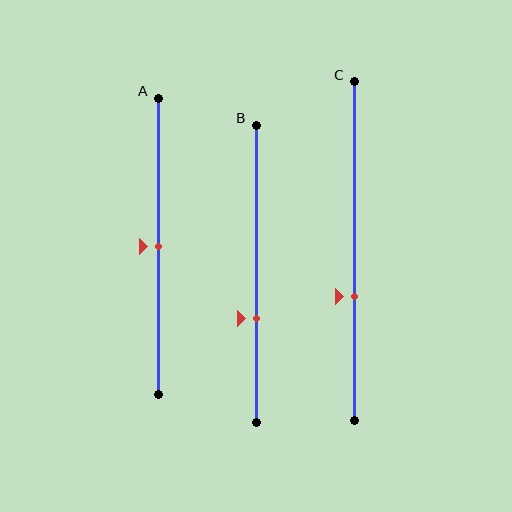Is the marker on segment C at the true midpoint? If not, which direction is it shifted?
No, the marker on segment C is shifted downward by about 13% of the segment length.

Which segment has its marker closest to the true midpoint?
Segment A has its marker closest to the true midpoint.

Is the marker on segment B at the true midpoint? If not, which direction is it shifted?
No, the marker on segment B is shifted downward by about 15% of the segment length.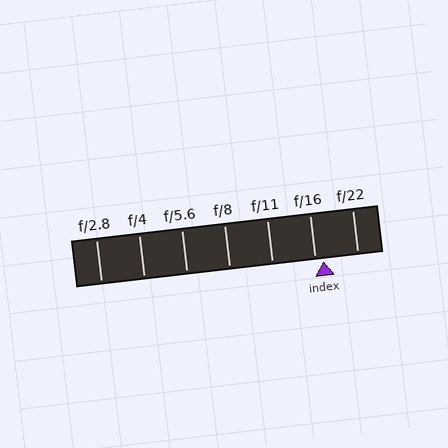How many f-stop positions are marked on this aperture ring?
There are 7 f-stop positions marked.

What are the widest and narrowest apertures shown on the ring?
The widest aperture shown is f/2.8 and the narrowest is f/22.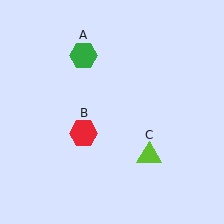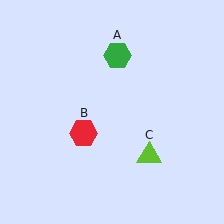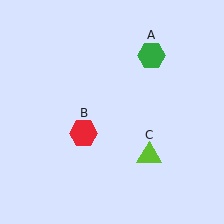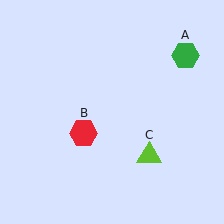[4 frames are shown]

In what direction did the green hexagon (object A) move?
The green hexagon (object A) moved right.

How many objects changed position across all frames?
1 object changed position: green hexagon (object A).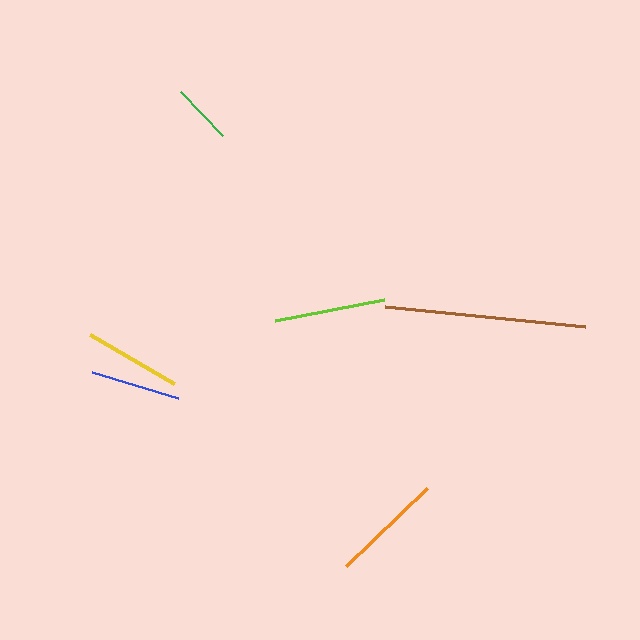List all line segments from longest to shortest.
From longest to shortest: brown, orange, lime, yellow, blue, green.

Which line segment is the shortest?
The green line is the shortest at approximately 60 pixels.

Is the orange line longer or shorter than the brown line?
The brown line is longer than the orange line.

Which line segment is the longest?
The brown line is the longest at approximately 201 pixels.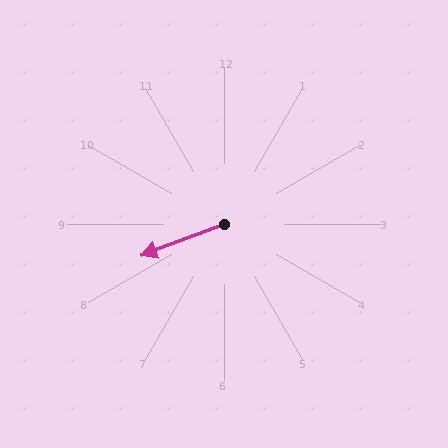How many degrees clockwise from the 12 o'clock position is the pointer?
Approximately 249 degrees.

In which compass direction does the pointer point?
West.